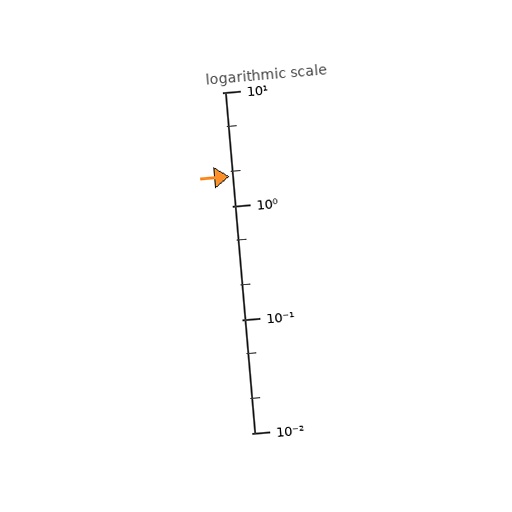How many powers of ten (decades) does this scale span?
The scale spans 3 decades, from 0.01 to 10.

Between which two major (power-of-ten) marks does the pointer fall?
The pointer is between 1 and 10.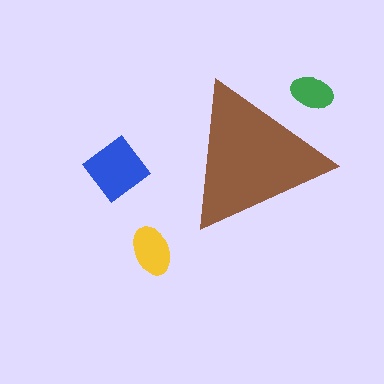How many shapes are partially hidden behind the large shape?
1 shape is partially hidden.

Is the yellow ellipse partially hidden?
No, the yellow ellipse is fully visible.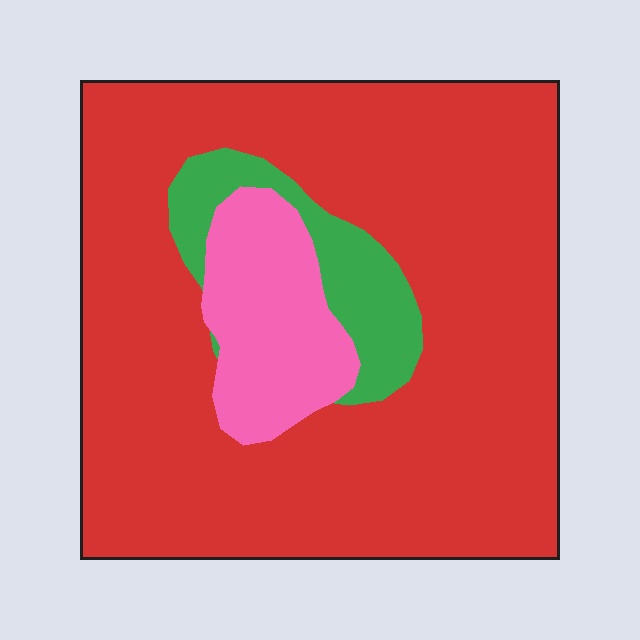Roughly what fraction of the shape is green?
Green takes up about one tenth (1/10) of the shape.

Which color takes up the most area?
Red, at roughly 80%.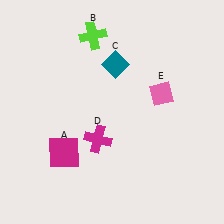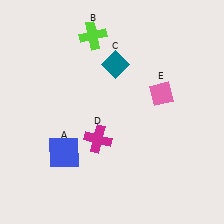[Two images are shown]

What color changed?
The square (A) changed from magenta in Image 1 to blue in Image 2.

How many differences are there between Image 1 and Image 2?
There is 1 difference between the two images.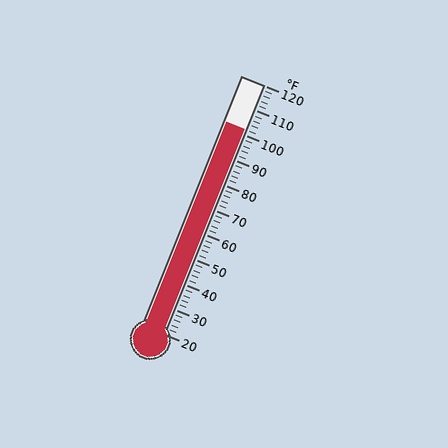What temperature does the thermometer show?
The thermometer shows approximately 102°F.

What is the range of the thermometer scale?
The thermometer scale ranges from 20°F to 120°F.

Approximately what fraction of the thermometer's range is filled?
The thermometer is filled to approximately 80% of its range.